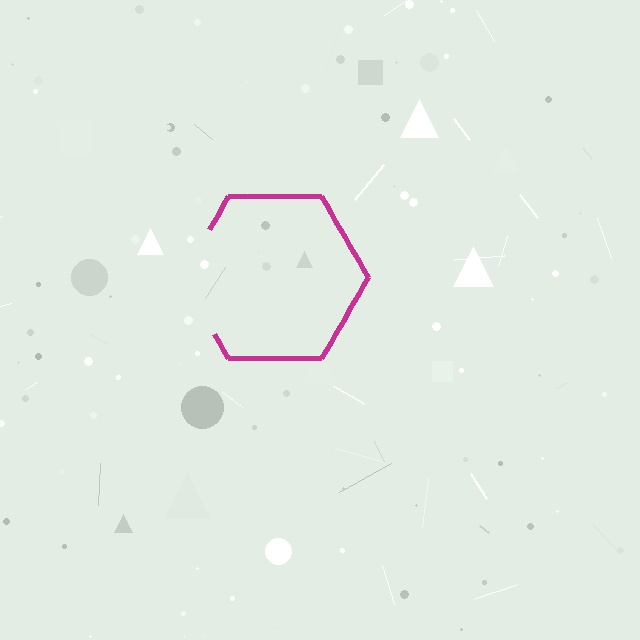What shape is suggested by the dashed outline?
The dashed outline suggests a hexagon.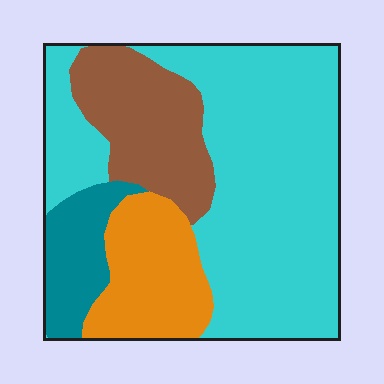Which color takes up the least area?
Teal, at roughly 10%.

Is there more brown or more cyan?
Cyan.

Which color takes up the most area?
Cyan, at roughly 55%.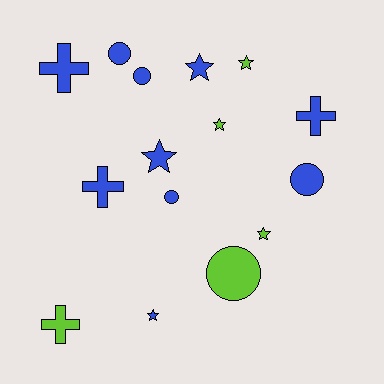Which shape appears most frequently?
Star, with 6 objects.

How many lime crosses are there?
There is 1 lime cross.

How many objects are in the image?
There are 15 objects.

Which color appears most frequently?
Blue, with 10 objects.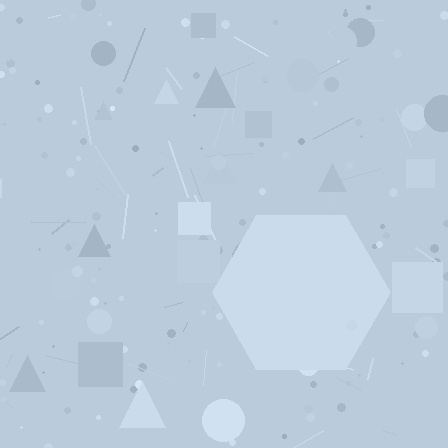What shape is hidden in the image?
A hexagon is hidden in the image.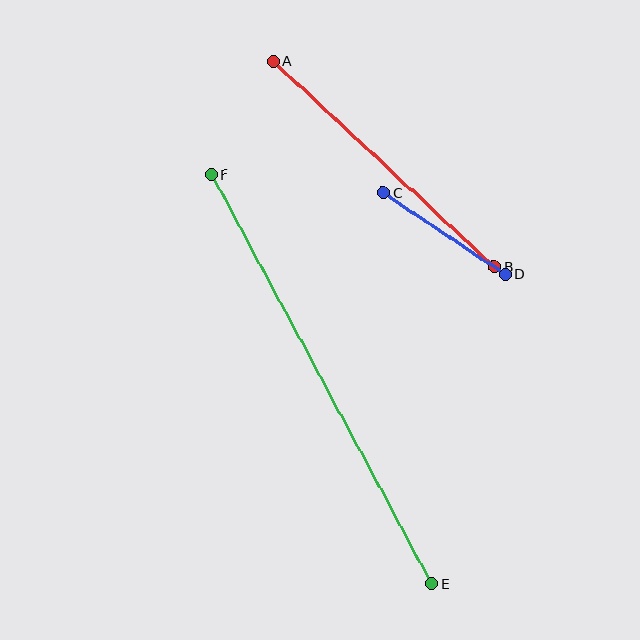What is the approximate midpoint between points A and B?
The midpoint is at approximately (384, 164) pixels.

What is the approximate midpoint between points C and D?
The midpoint is at approximately (444, 234) pixels.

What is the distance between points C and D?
The distance is approximately 147 pixels.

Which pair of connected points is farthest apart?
Points E and F are farthest apart.